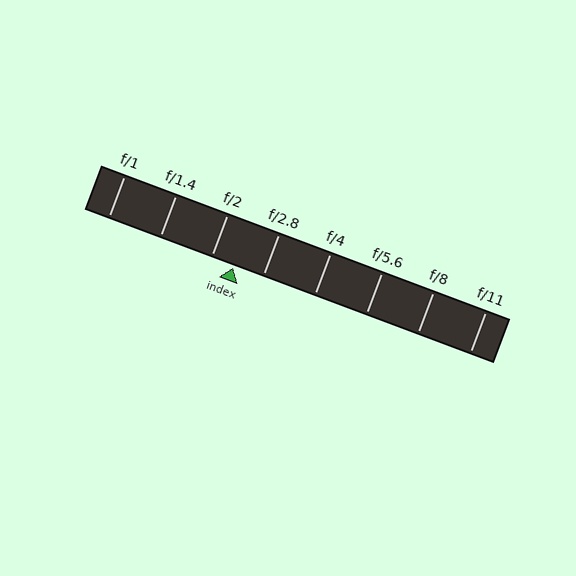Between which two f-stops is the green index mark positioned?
The index mark is between f/2 and f/2.8.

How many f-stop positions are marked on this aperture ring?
There are 8 f-stop positions marked.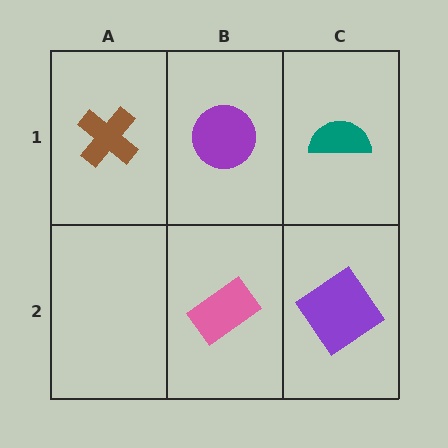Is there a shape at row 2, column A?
No, that cell is empty.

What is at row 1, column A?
A brown cross.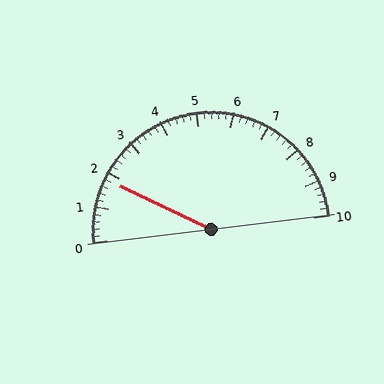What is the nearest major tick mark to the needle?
The nearest major tick mark is 2.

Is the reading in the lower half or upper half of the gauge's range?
The reading is in the lower half of the range (0 to 10).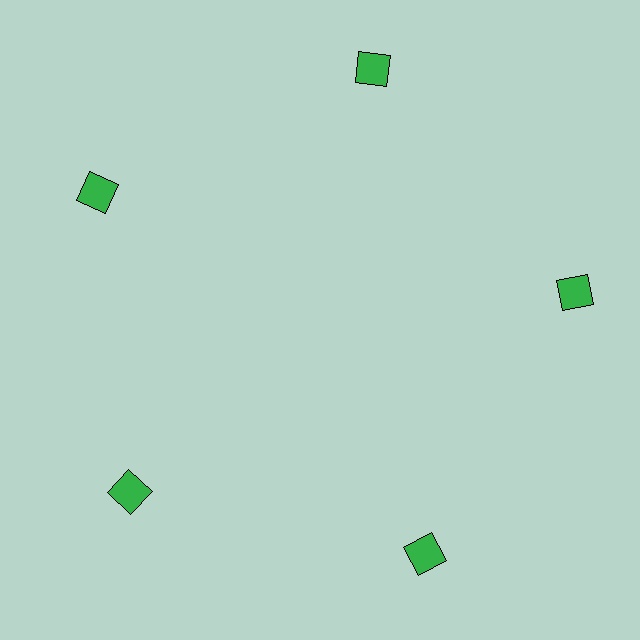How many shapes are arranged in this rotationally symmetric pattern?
There are 5 shapes, arranged in 5 groups of 1.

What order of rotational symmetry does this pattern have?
This pattern has 5-fold rotational symmetry.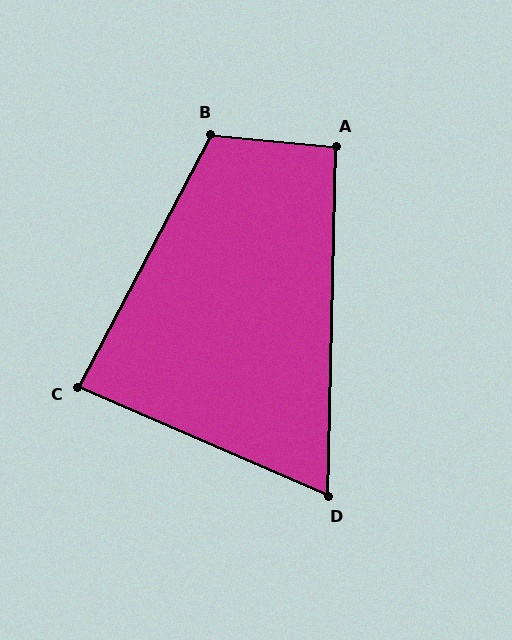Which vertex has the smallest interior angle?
D, at approximately 68 degrees.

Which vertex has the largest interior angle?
B, at approximately 112 degrees.